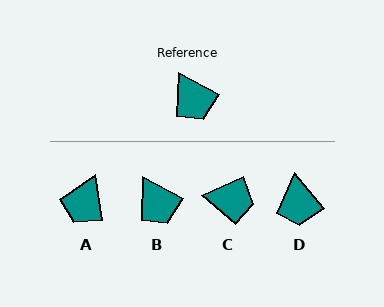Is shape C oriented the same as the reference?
No, it is off by about 52 degrees.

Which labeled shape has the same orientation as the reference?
B.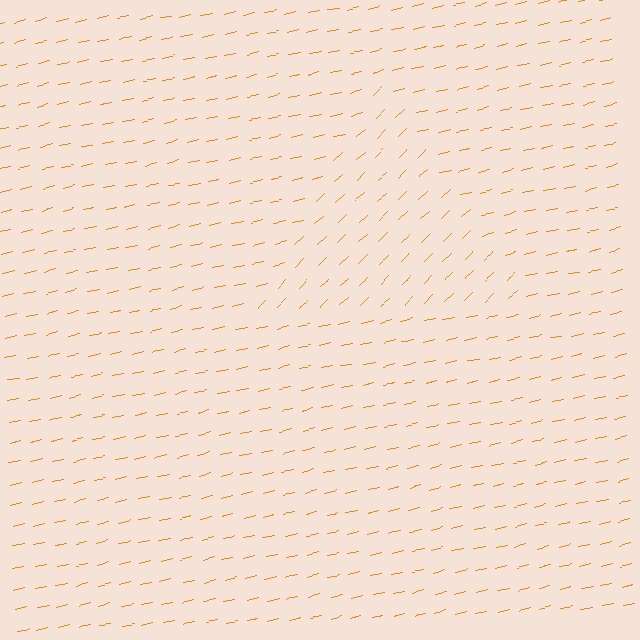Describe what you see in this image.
The image is filled with small orange line segments. A triangle region in the image has lines oriented differently from the surrounding lines, creating a visible texture boundary.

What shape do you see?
I see a triangle.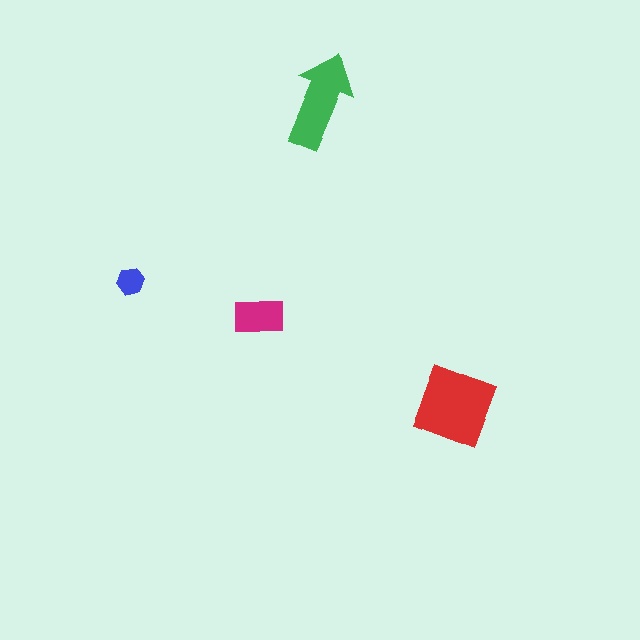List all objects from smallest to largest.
The blue hexagon, the magenta rectangle, the green arrow, the red diamond.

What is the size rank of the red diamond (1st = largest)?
1st.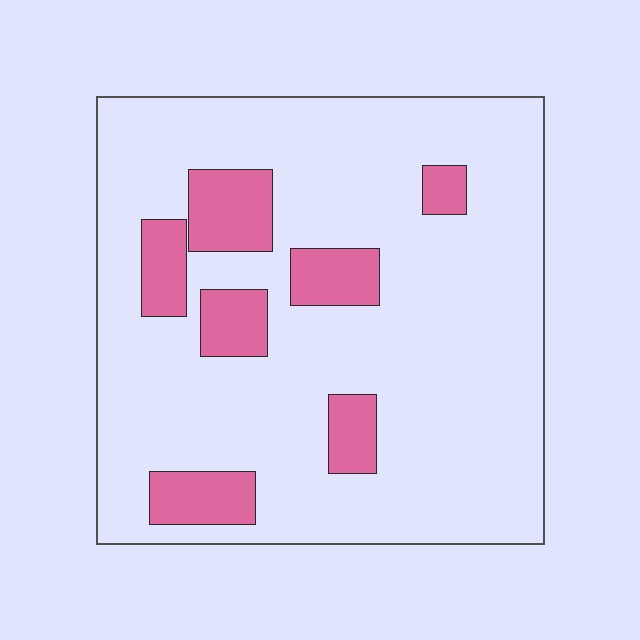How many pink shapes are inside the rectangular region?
7.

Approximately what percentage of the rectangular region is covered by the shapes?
Approximately 15%.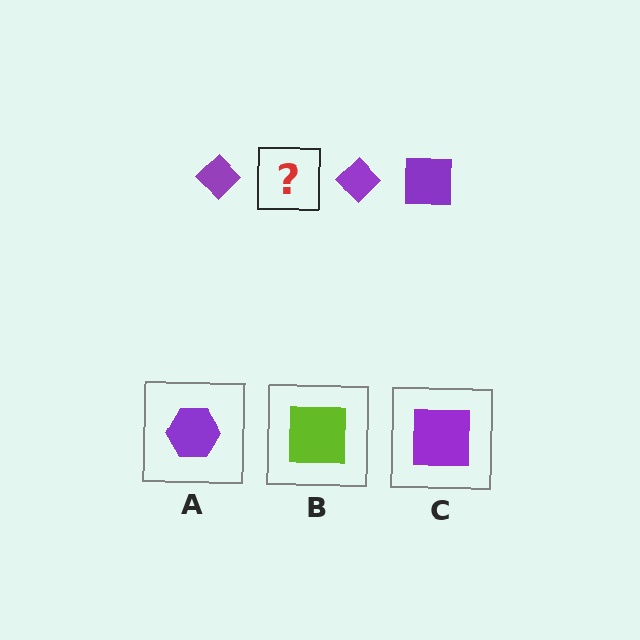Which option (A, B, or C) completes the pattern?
C.